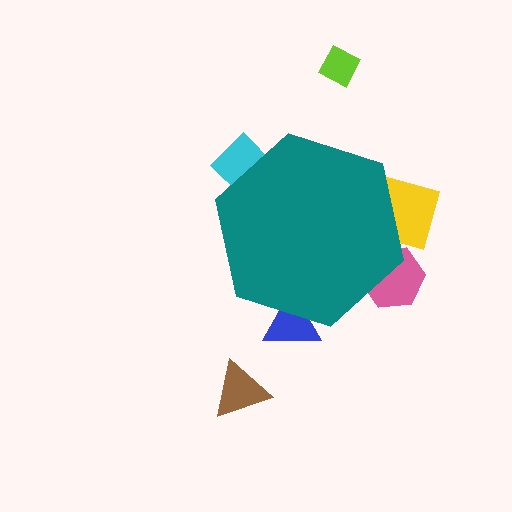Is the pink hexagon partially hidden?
Yes, the pink hexagon is partially hidden behind the teal hexagon.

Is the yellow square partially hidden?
Yes, the yellow square is partially hidden behind the teal hexagon.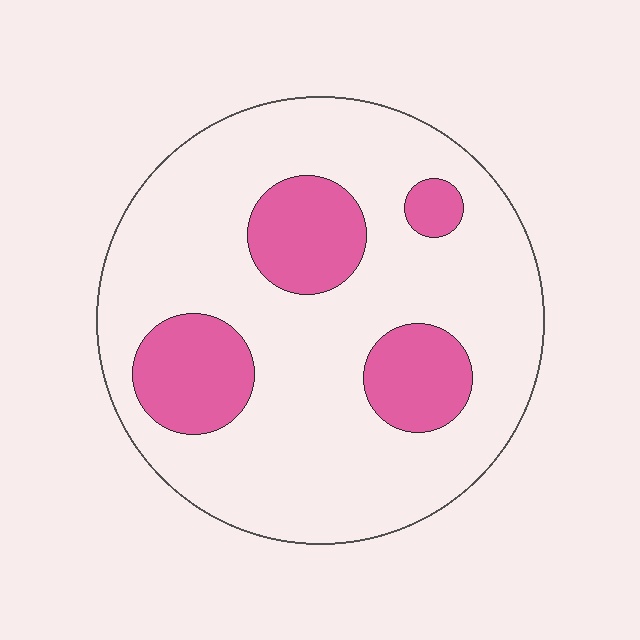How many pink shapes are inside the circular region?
4.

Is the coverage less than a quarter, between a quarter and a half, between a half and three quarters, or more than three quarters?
Less than a quarter.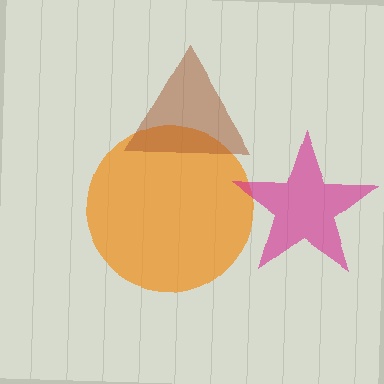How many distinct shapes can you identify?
There are 3 distinct shapes: an orange circle, a brown triangle, a magenta star.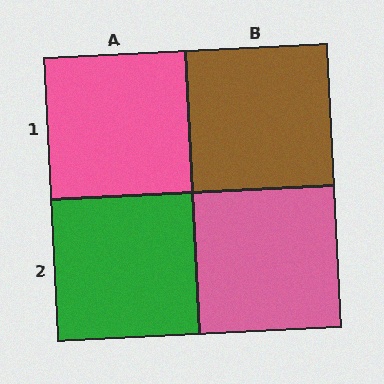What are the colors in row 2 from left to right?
Green, pink.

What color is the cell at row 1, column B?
Brown.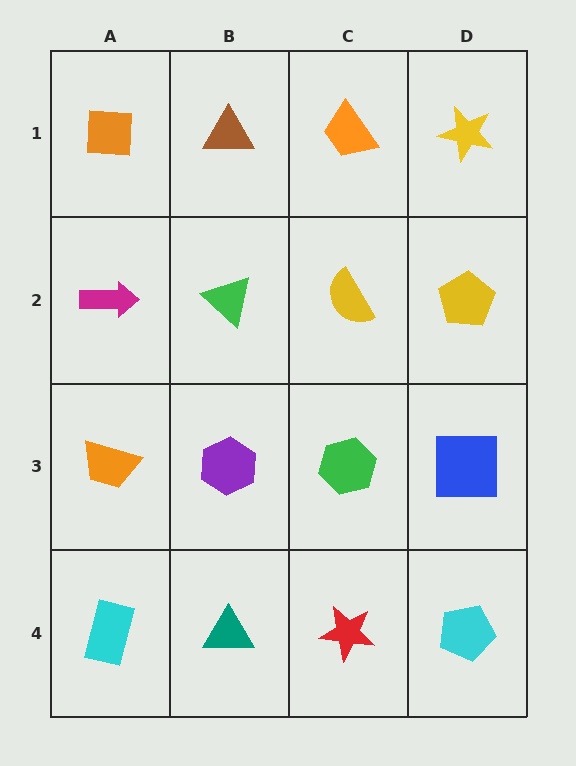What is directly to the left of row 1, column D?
An orange trapezoid.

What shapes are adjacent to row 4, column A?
An orange trapezoid (row 3, column A), a teal triangle (row 4, column B).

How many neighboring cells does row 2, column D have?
3.